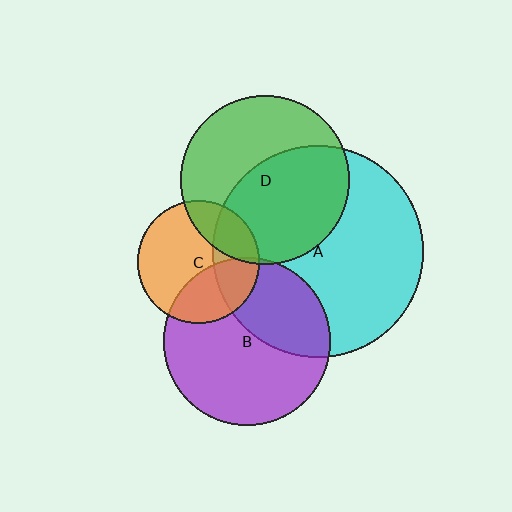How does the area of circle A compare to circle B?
Approximately 1.6 times.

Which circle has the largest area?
Circle A (cyan).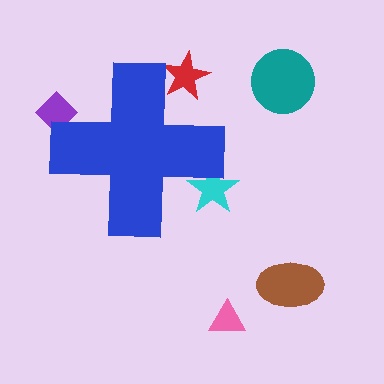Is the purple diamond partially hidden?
Yes, the purple diamond is partially hidden behind the blue cross.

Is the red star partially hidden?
Yes, the red star is partially hidden behind the blue cross.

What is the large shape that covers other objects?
A blue cross.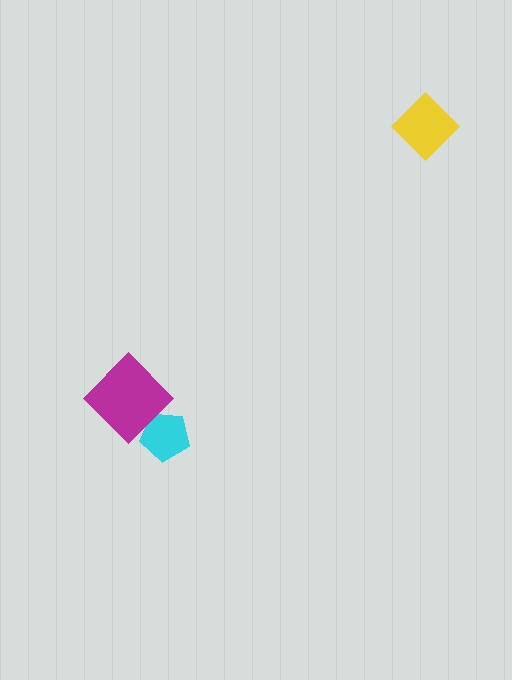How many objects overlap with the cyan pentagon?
1 object overlaps with the cyan pentagon.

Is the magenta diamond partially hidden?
No, no other shape covers it.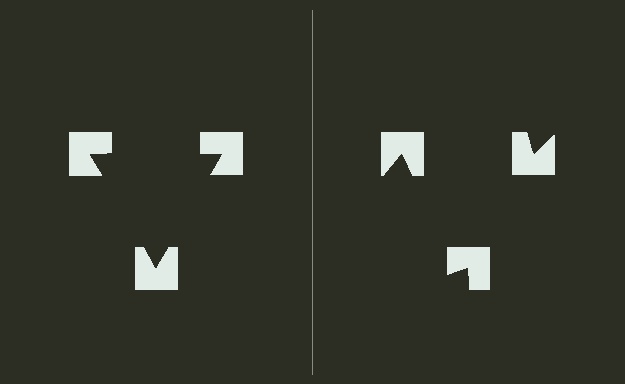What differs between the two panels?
The notched squares are positioned identically on both sides; only the wedge orientations differ. On the left they align to a triangle; on the right they are misaligned.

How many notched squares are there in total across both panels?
6 — 3 on each side.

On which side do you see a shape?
An illusory triangle appears on the left side. On the right side the wedge cuts are rotated, so no coherent shape forms.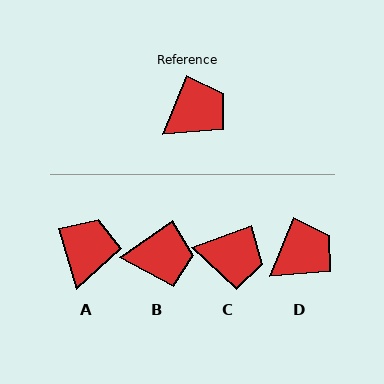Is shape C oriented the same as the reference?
No, it is off by about 48 degrees.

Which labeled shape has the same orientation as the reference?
D.